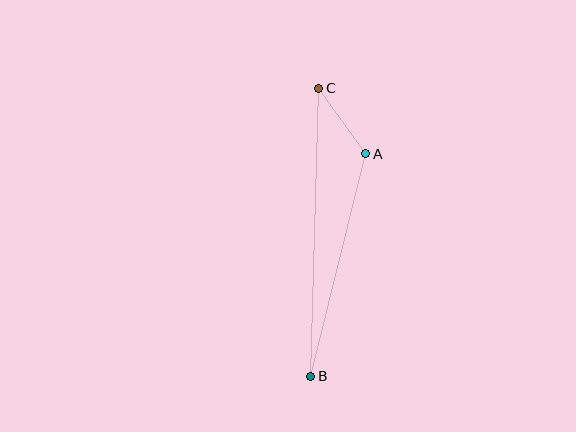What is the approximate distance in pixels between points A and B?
The distance between A and B is approximately 229 pixels.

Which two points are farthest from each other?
Points B and C are farthest from each other.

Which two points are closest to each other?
Points A and C are closest to each other.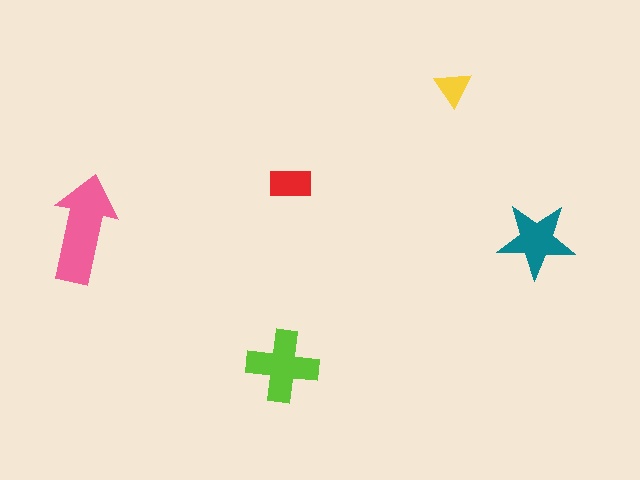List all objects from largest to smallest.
The pink arrow, the lime cross, the teal star, the red rectangle, the yellow triangle.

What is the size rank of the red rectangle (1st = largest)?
4th.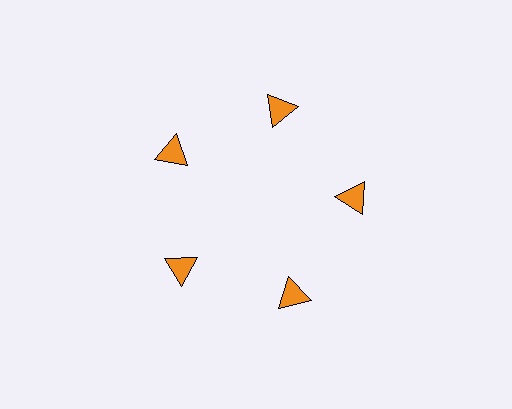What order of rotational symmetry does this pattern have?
This pattern has 5-fold rotational symmetry.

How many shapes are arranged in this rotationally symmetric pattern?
There are 5 shapes, arranged in 5 groups of 1.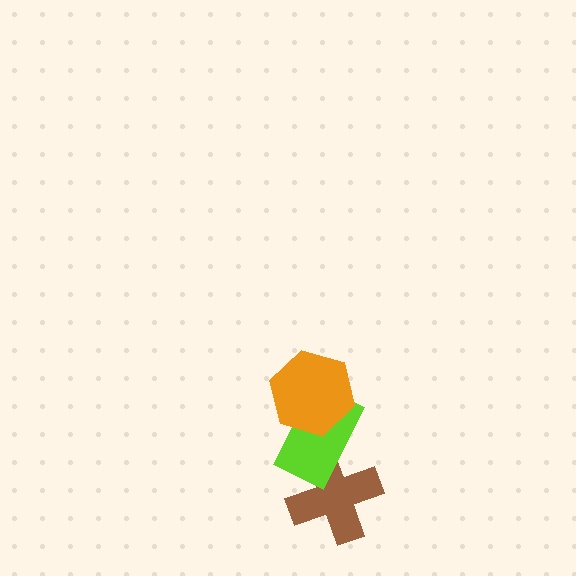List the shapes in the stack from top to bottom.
From top to bottom: the orange hexagon, the lime rectangle, the brown cross.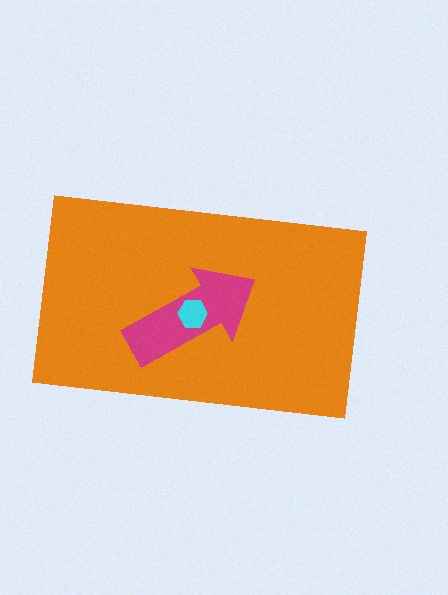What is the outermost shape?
The orange rectangle.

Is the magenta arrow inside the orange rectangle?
Yes.